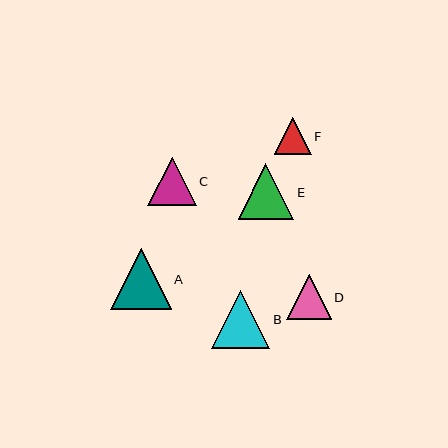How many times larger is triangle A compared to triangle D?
Triangle A is approximately 1.4 times the size of triangle D.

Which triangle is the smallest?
Triangle F is the smallest with a size of approximately 37 pixels.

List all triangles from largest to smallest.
From largest to smallest: A, B, E, C, D, F.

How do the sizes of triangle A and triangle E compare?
Triangle A and triangle E are approximately the same size.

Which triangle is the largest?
Triangle A is the largest with a size of approximately 61 pixels.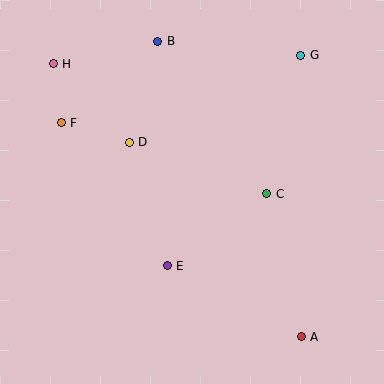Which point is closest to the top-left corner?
Point H is closest to the top-left corner.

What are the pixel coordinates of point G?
Point G is at (301, 55).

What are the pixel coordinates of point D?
Point D is at (129, 142).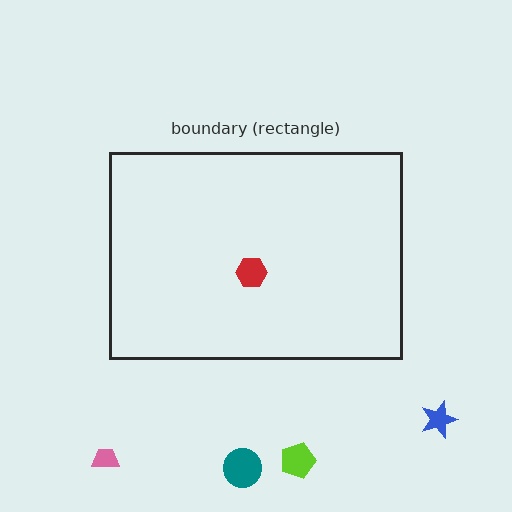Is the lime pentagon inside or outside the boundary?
Outside.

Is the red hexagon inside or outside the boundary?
Inside.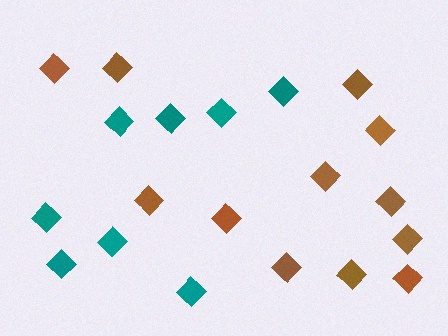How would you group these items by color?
There are 2 groups: one group of teal diamonds (8) and one group of brown diamonds (12).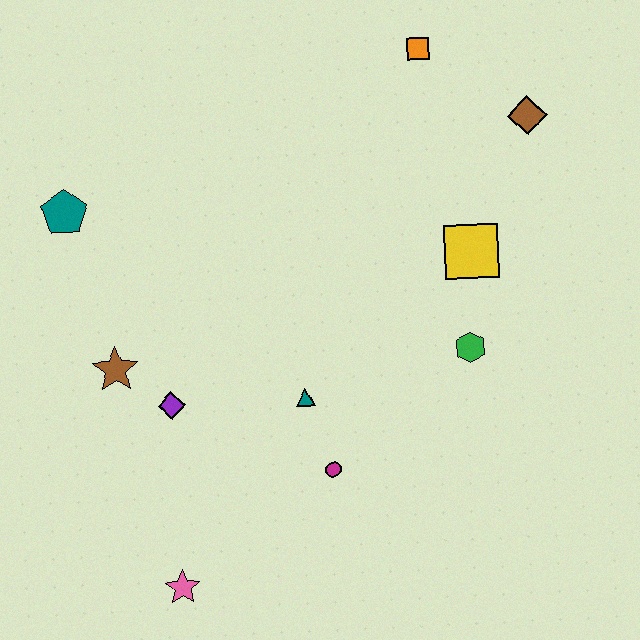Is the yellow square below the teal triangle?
No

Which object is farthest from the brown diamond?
The pink star is farthest from the brown diamond.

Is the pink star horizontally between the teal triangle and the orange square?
No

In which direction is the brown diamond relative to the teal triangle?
The brown diamond is above the teal triangle.